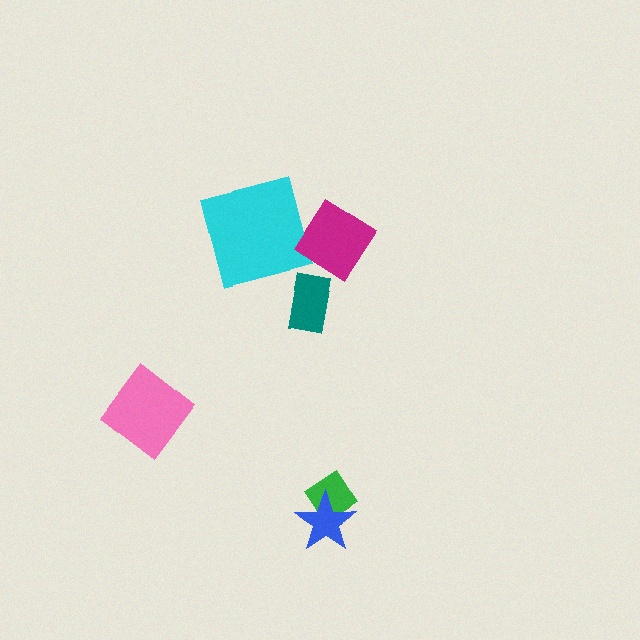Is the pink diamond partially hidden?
No, no other shape covers it.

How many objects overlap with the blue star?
1 object overlaps with the blue star.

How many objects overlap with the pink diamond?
0 objects overlap with the pink diamond.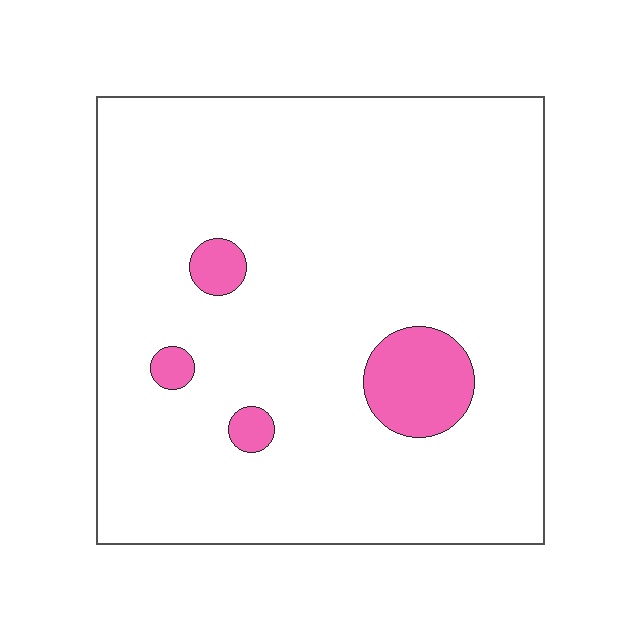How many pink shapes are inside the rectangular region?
4.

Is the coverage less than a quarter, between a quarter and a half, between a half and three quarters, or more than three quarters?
Less than a quarter.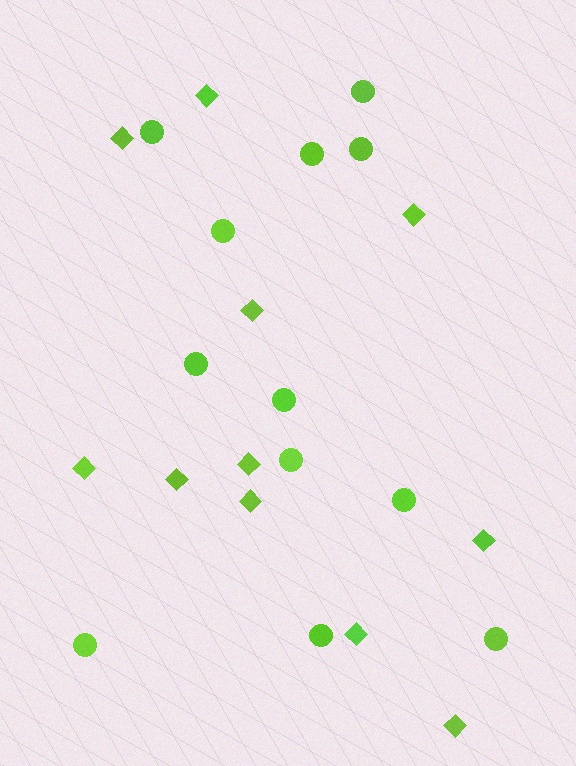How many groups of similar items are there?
There are 2 groups: one group of diamonds (11) and one group of circles (12).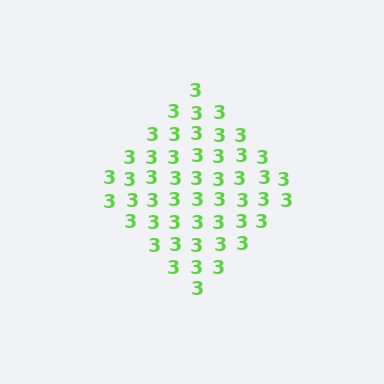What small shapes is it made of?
It is made of small digit 3's.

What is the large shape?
The large shape is a diamond.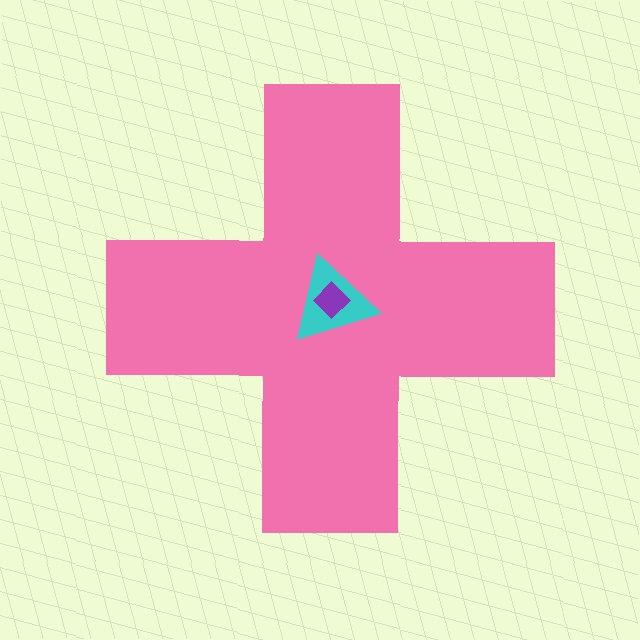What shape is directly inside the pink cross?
The cyan triangle.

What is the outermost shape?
The pink cross.